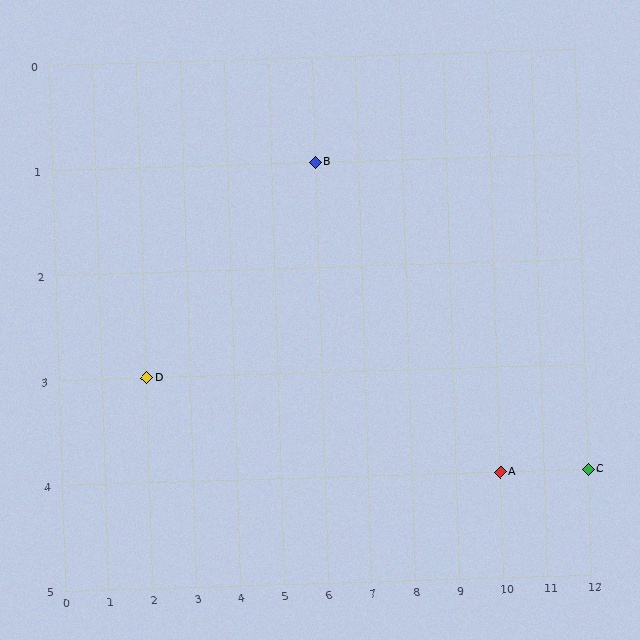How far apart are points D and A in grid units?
Points D and A are 8 columns and 1 row apart (about 8.1 grid units diagonally).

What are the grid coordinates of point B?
Point B is at grid coordinates (6, 1).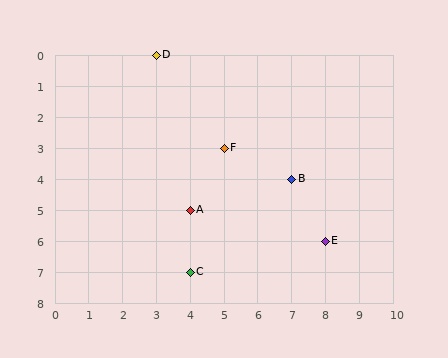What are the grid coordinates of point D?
Point D is at grid coordinates (3, 0).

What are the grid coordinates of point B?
Point B is at grid coordinates (7, 4).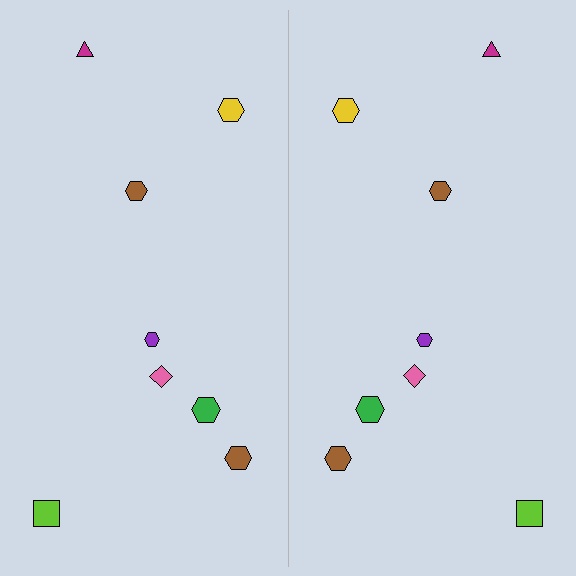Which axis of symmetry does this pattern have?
The pattern has a vertical axis of symmetry running through the center of the image.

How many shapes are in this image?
There are 16 shapes in this image.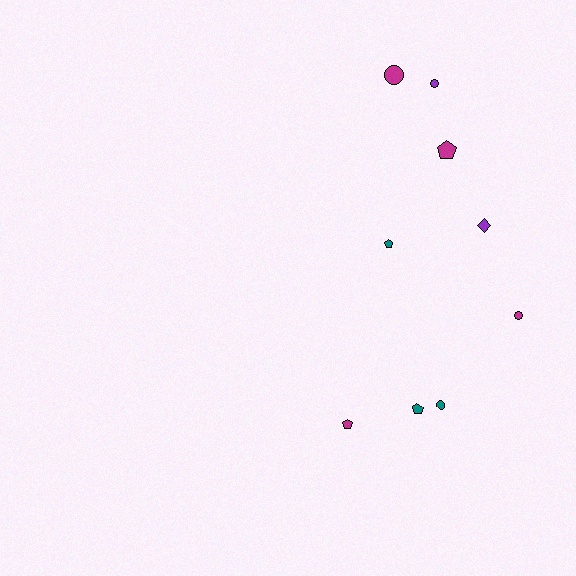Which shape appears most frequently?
Pentagon, with 4 objects.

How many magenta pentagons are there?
There are 2 magenta pentagons.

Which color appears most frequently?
Magenta, with 4 objects.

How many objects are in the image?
There are 9 objects.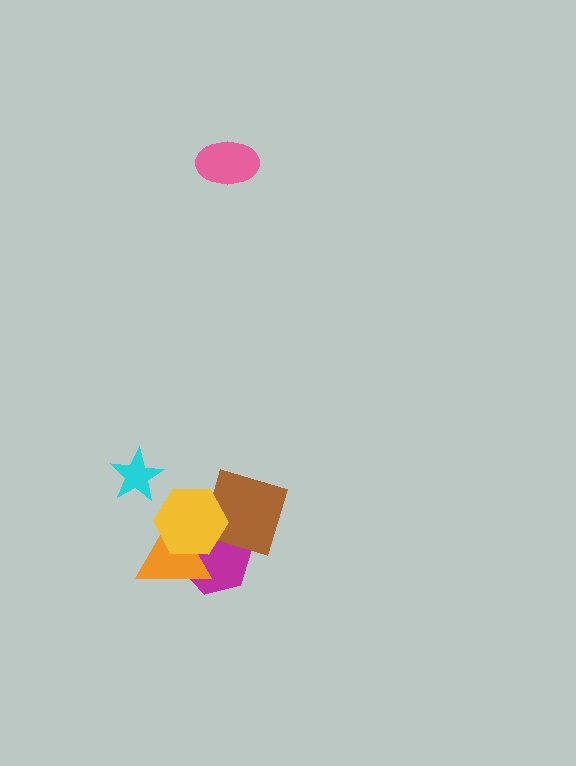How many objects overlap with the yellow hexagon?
3 objects overlap with the yellow hexagon.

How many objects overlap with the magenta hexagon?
3 objects overlap with the magenta hexagon.